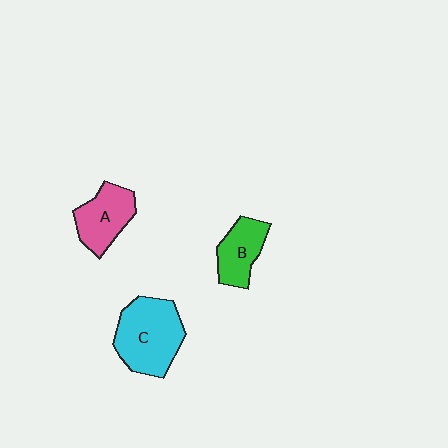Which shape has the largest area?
Shape C (cyan).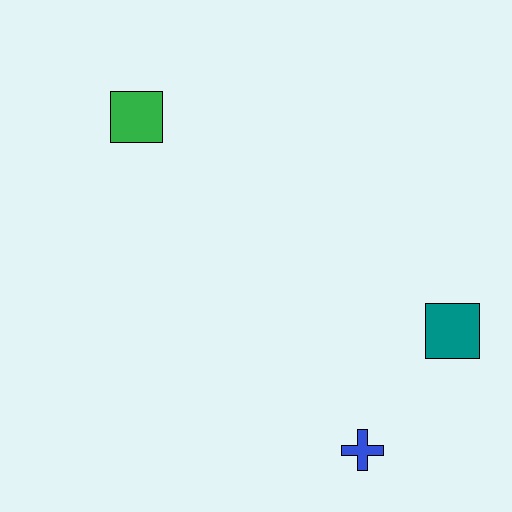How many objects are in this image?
There are 3 objects.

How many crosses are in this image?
There is 1 cross.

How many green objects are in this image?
There is 1 green object.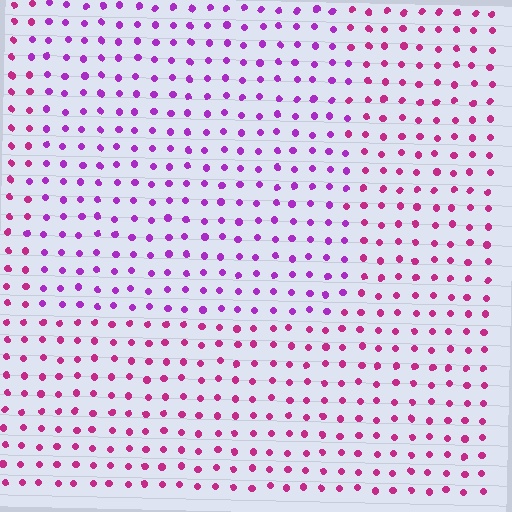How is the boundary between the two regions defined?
The boundary is defined purely by a slight shift in hue (about 33 degrees). Spacing, size, and orientation are identical on both sides.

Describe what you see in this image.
The image is filled with small magenta elements in a uniform arrangement. A rectangle-shaped region is visible where the elements are tinted to a slightly different hue, forming a subtle color boundary.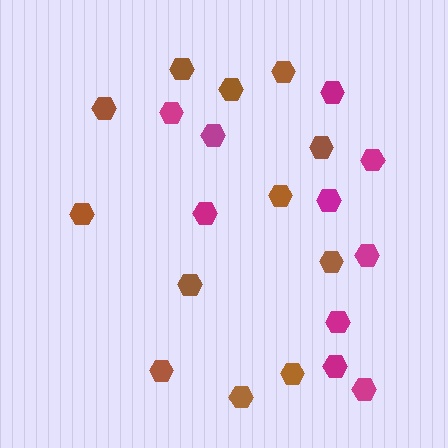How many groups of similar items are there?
There are 2 groups: one group of brown hexagons (12) and one group of magenta hexagons (10).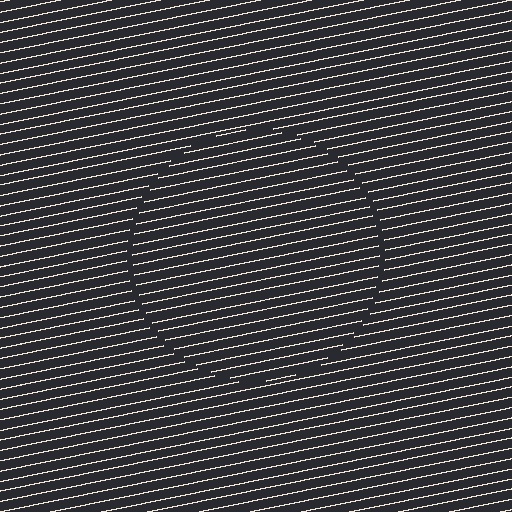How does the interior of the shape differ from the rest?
The interior of the shape contains the same grating, shifted by half a period — the contour is defined by the phase discontinuity where line-ends from the inner and outer gratings abut.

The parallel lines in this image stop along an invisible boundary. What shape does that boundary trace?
An illusory circle. The interior of the shape contains the same grating, shifted by half a period — the contour is defined by the phase discontinuity where line-ends from the inner and outer gratings abut.